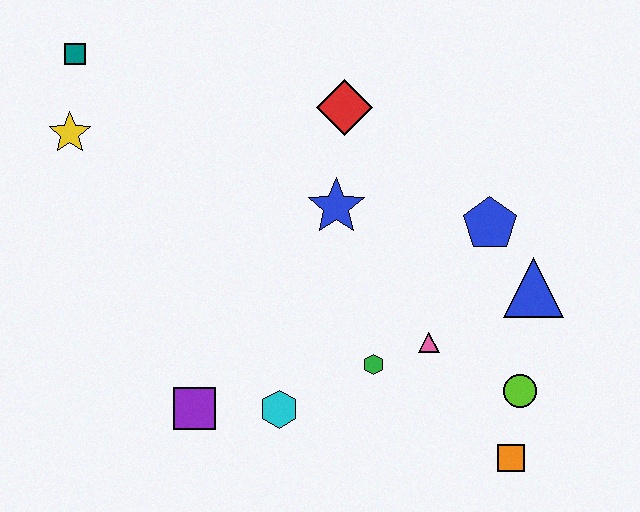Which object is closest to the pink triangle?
The green hexagon is closest to the pink triangle.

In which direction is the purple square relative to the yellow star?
The purple square is below the yellow star.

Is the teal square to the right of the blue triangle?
No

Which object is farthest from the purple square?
The teal square is farthest from the purple square.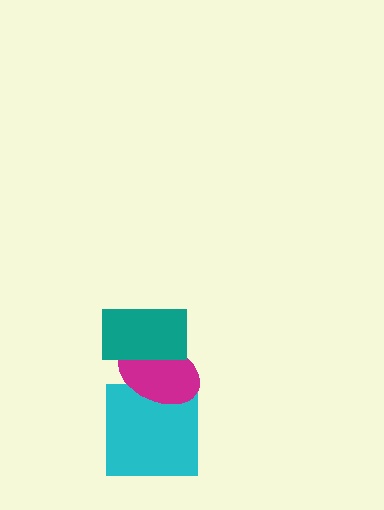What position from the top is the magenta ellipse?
The magenta ellipse is 2nd from the top.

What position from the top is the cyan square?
The cyan square is 3rd from the top.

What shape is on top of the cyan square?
The magenta ellipse is on top of the cyan square.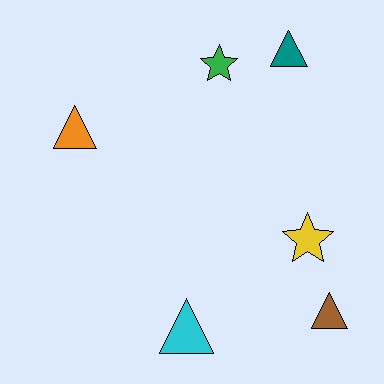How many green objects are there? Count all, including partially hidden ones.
There is 1 green object.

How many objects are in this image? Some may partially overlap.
There are 6 objects.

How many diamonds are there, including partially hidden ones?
There are no diamonds.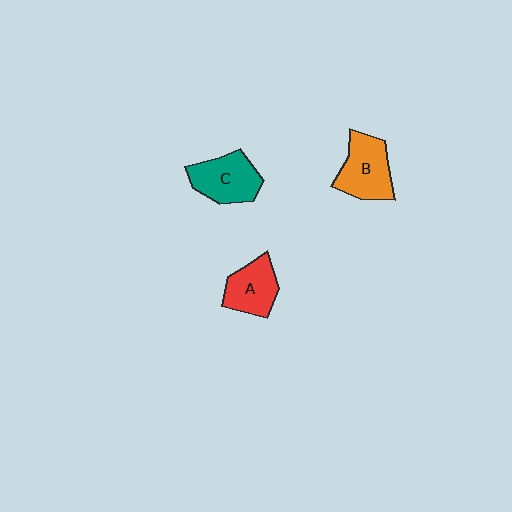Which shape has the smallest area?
Shape A (red).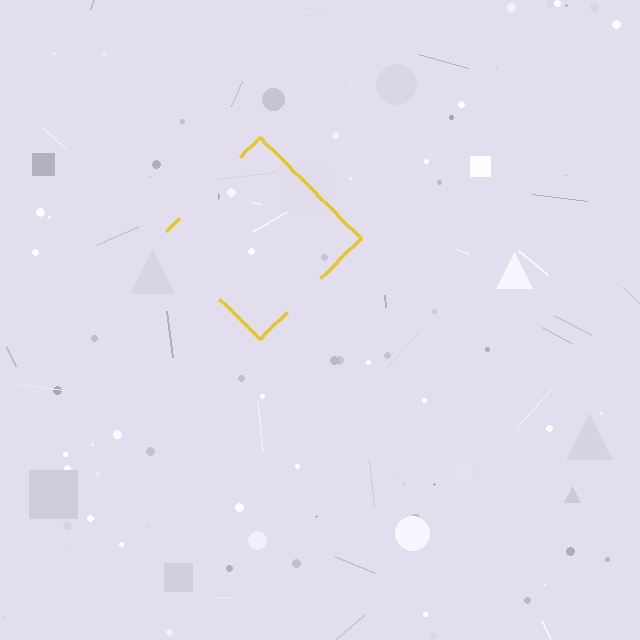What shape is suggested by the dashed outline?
The dashed outline suggests a diamond.